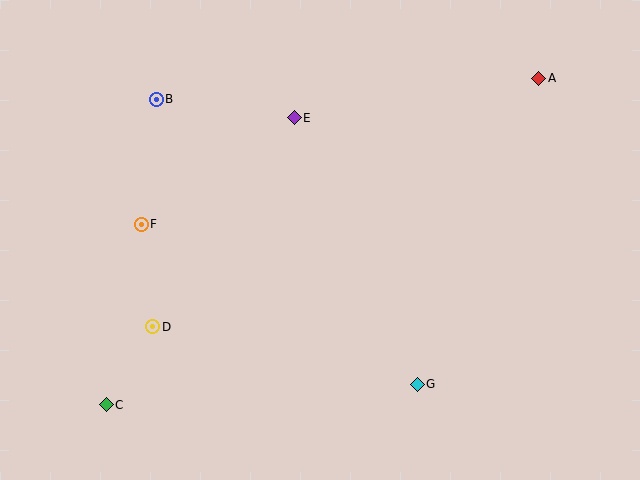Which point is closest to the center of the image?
Point E at (294, 118) is closest to the center.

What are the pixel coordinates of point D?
Point D is at (153, 327).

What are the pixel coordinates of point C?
Point C is at (106, 405).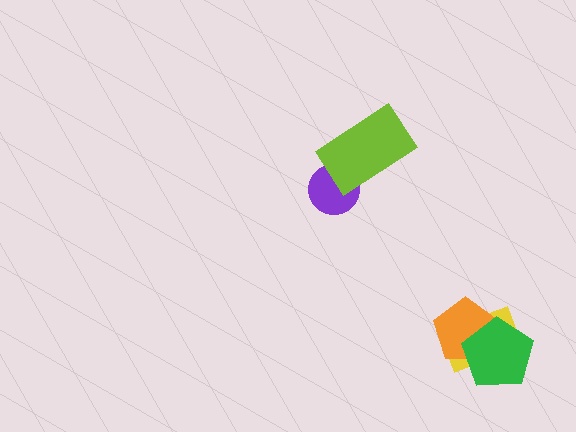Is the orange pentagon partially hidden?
Yes, it is partially covered by another shape.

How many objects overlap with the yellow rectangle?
2 objects overlap with the yellow rectangle.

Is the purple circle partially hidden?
Yes, it is partially covered by another shape.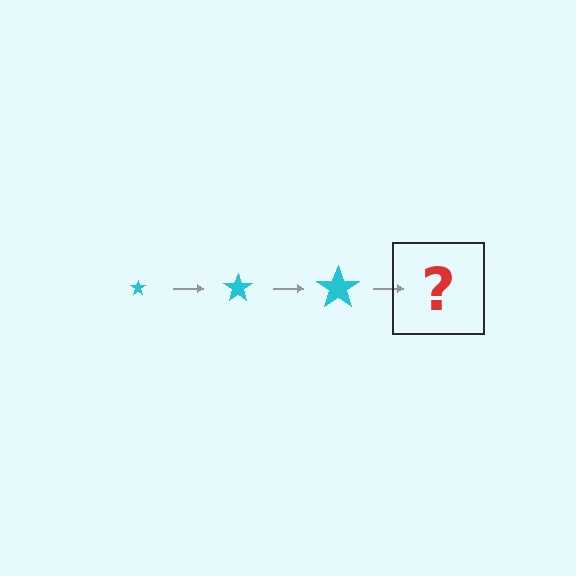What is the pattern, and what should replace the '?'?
The pattern is that the star gets progressively larger each step. The '?' should be a cyan star, larger than the previous one.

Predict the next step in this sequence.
The next step is a cyan star, larger than the previous one.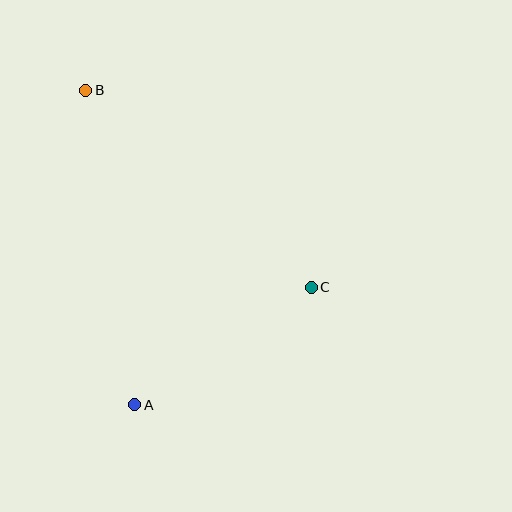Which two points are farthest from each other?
Points A and B are farthest from each other.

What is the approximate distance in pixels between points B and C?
The distance between B and C is approximately 299 pixels.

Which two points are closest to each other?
Points A and C are closest to each other.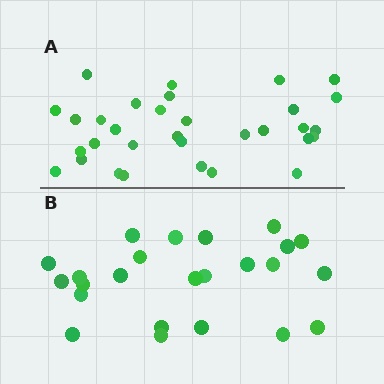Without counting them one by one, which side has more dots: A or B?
Region A (the top region) has more dots.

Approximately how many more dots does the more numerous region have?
Region A has roughly 8 or so more dots than region B.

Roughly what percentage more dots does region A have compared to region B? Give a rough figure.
About 35% more.